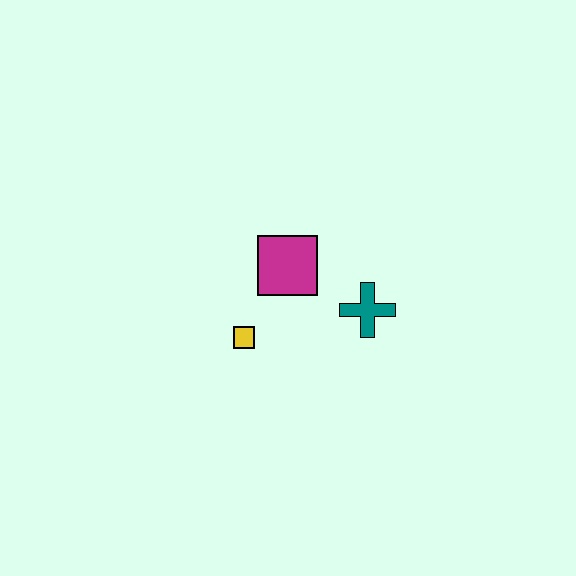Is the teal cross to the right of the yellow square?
Yes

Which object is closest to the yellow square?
The magenta square is closest to the yellow square.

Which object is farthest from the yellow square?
The teal cross is farthest from the yellow square.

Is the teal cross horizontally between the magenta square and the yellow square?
No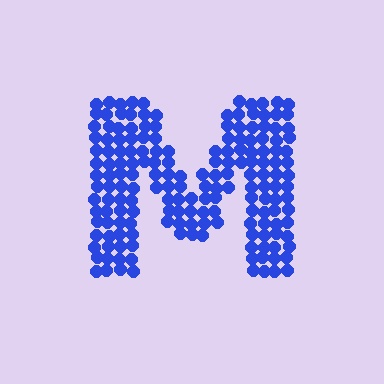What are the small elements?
The small elements are circles.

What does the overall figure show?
The overall figure shows the letter M.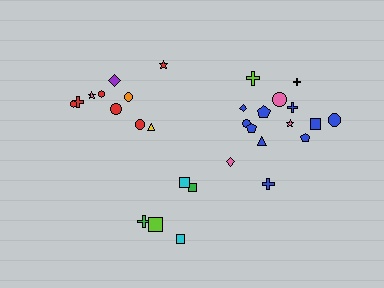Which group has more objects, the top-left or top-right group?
The top-right group.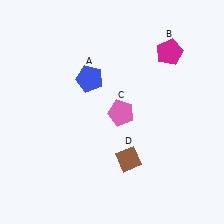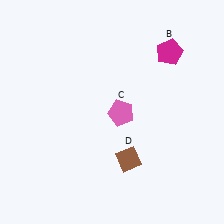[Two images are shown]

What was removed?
The blue pentagon (A) was removed in Image 2.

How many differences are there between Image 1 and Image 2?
There is 1 difference between the two images.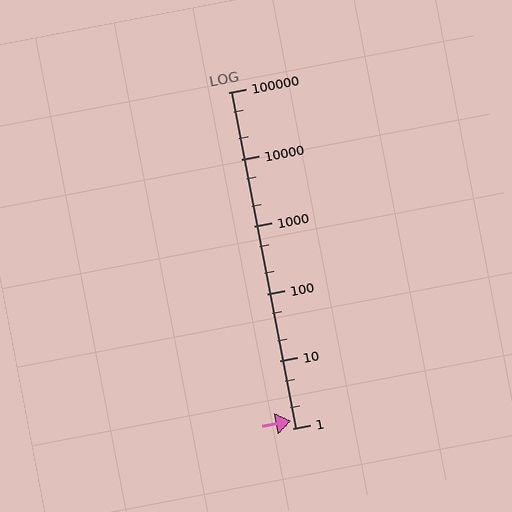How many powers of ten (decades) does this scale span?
The scale spans 5 decades, from 1 to 100000.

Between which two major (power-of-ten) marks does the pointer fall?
The pointer is between 1 and 10.